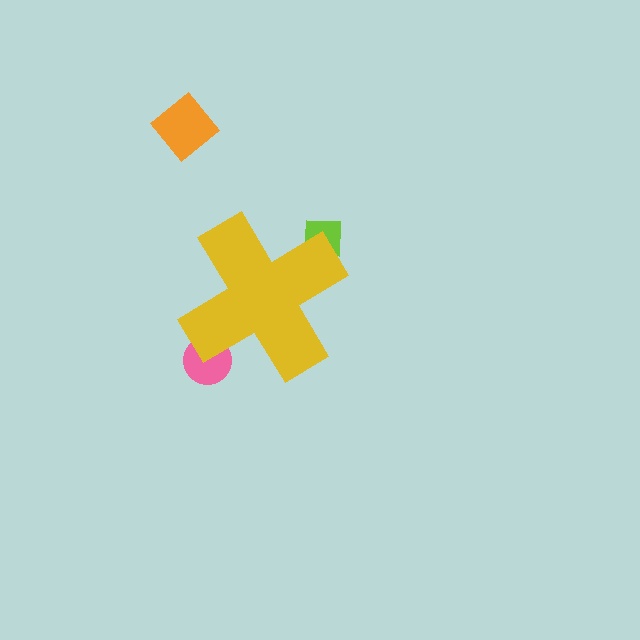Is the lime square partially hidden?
Yes, the lime square is partially hidden behind the yellow cross.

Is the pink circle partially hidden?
Yes, the pink circle is partially hidden behind the yellow cross.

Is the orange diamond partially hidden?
No, the orange diamond is fully visible.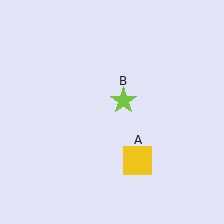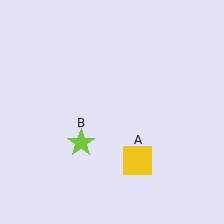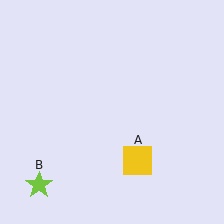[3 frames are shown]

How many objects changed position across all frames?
1 object changed position: lime star (object B).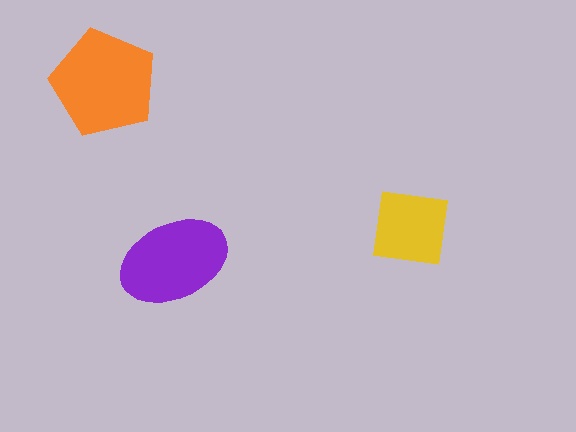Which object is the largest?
The orange pentagon.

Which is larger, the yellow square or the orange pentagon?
The orange pentagon.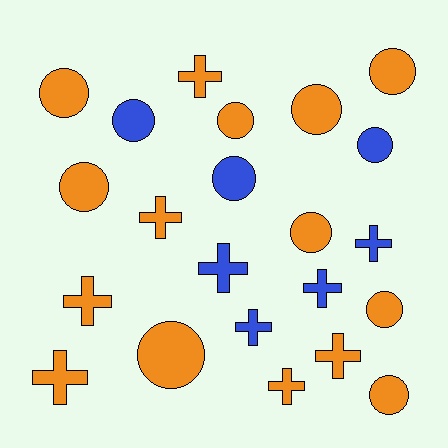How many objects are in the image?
There are 22 objects.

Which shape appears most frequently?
Circle, with 12 objects.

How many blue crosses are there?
There are 4 blue crosses.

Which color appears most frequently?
Orange, with 15 objects.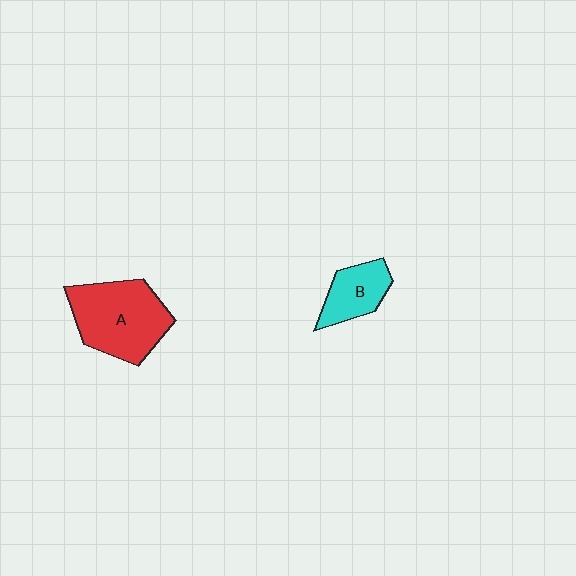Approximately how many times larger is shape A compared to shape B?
Approximately 2.0 times.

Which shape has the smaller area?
Shape B (cyan).